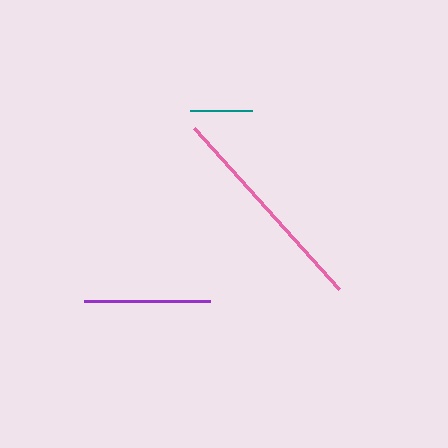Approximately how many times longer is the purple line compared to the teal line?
The purple line is approximately 2.0 times the length of the teal line.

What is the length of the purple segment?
The purple segment is approximately 126 pixels long.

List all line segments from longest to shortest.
From longest to shortest: pink, purple, teal.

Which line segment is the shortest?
The teal line is the shortest at approximately 62 pixels.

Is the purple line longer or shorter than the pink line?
The pink line is longer than the purple line.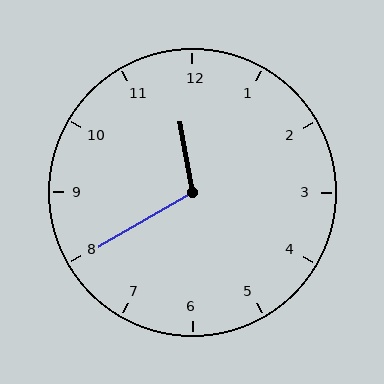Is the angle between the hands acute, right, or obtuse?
It is obtuse.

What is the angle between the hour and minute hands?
Approximately 110 degrees.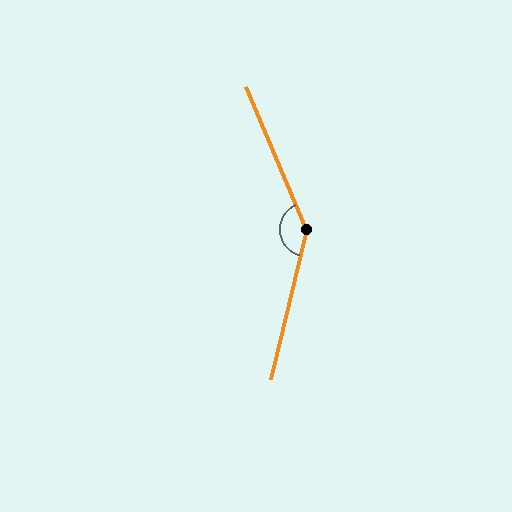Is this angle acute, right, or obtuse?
It is obtuse.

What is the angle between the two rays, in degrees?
Approximately 144 degrees.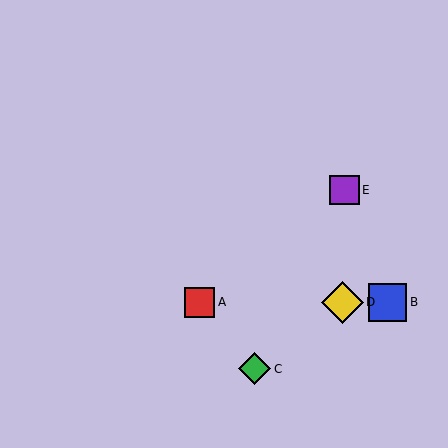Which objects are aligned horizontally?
Objects A, B, D are aligned horizontally.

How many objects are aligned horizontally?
3 objects (A, B, D) are aligned horizontally.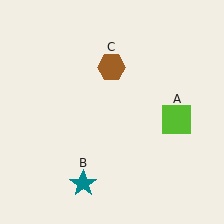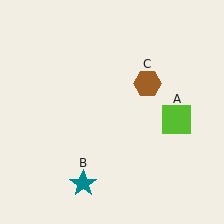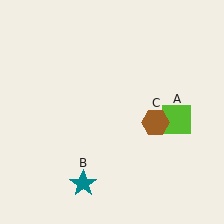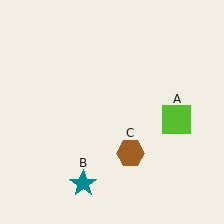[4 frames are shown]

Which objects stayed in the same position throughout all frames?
Lime square (object A) and teal star (object B) remained stationary.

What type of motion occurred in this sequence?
The brown hexagon (object C) rotated clockwise around the center of the scene.